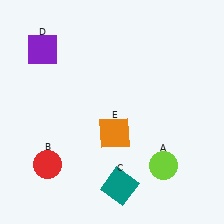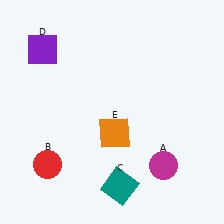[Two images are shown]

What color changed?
The circle (A) changed from lime in Image 1 to magenta in Image 2.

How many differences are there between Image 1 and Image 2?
There is 1 difference between the two images.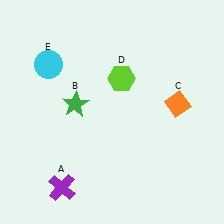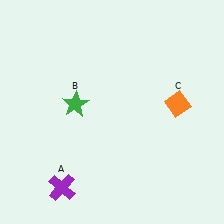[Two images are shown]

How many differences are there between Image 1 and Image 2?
There are 2 differences between the two images.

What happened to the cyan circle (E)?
The cyan circle (E) was removed in Image 2. It was in the top-left area of Image 1.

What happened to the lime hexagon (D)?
The lime hexagon (D) was removed in Image 2. It was in the top-right area of Image 1.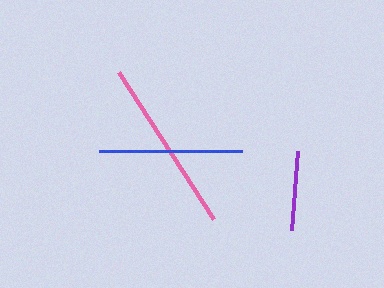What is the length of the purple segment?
The purple segment is approximately 79 pixels long.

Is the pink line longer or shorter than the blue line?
The pink line is longer than the blue line.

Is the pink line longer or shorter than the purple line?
The pink line is longer than the purple line.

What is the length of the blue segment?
The blue segment is approximately 143 pixels long.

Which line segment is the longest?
The pink line is the longest at approximately 176 pixels.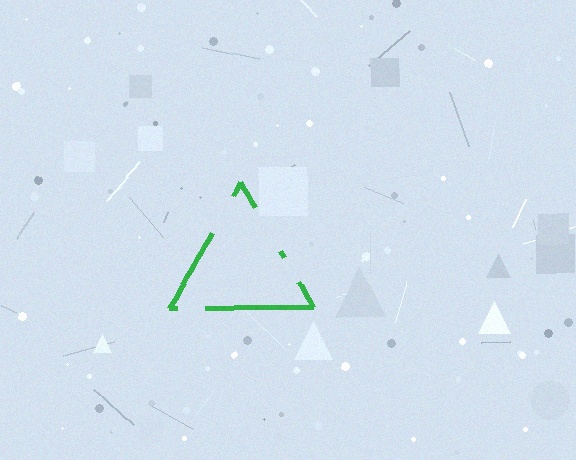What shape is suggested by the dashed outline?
The dashed outline suggests a triangle.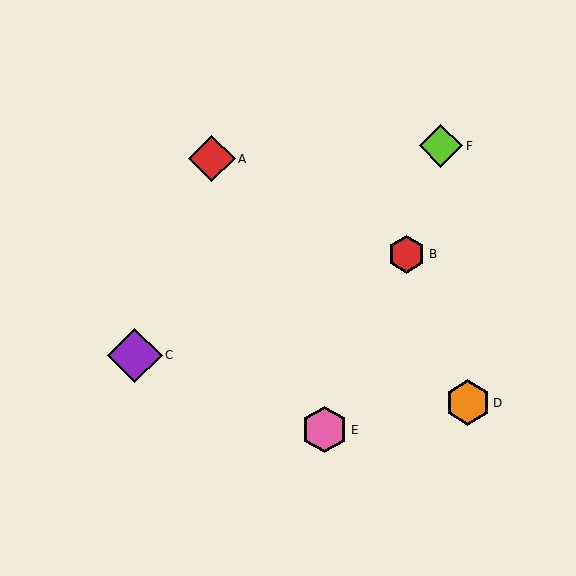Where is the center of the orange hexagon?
The center of the orange hexagon is at (468, 403).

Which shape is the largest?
The purple diamond (labeled C) is the largest.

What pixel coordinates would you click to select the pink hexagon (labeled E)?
Click at (325, 430) to select the pink hexagon E.